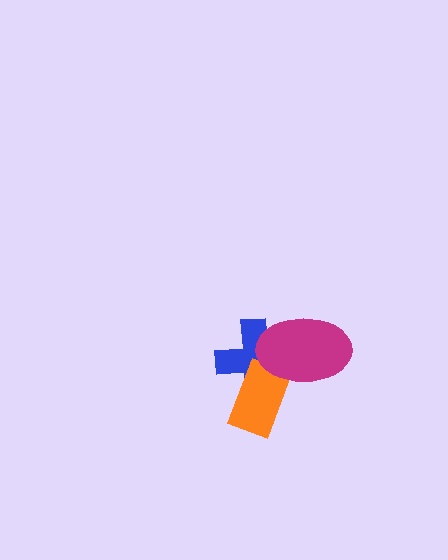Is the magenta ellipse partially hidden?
No, no other shape covers it.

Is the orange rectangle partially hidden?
Yes, it is partially covered by another shape.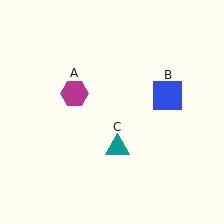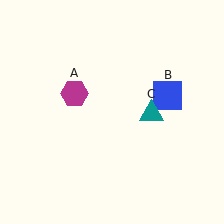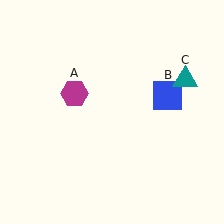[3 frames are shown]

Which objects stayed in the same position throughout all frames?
Magenta hexagon (object A) and blue square (object B) remained stationary.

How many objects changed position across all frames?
1 object changed position: teal triangle (object C).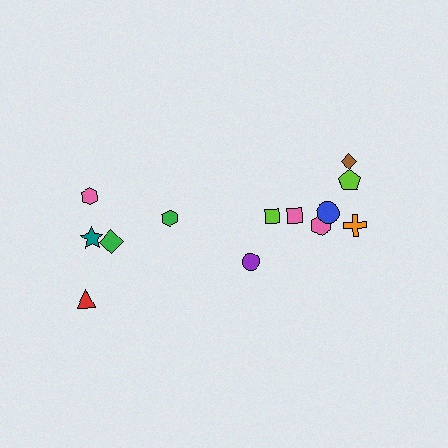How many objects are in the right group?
There are 8 objects.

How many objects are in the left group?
There are 5 objects.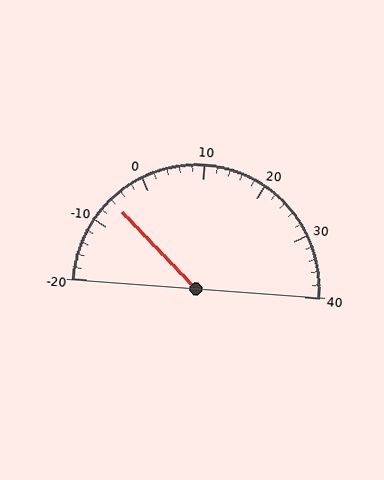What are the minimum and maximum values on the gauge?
The gauge ranges from -20 to 40.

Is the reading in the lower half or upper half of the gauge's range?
The reading is in the lower half of the range (-20 to 40).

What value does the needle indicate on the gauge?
The needle indicates approximately -6.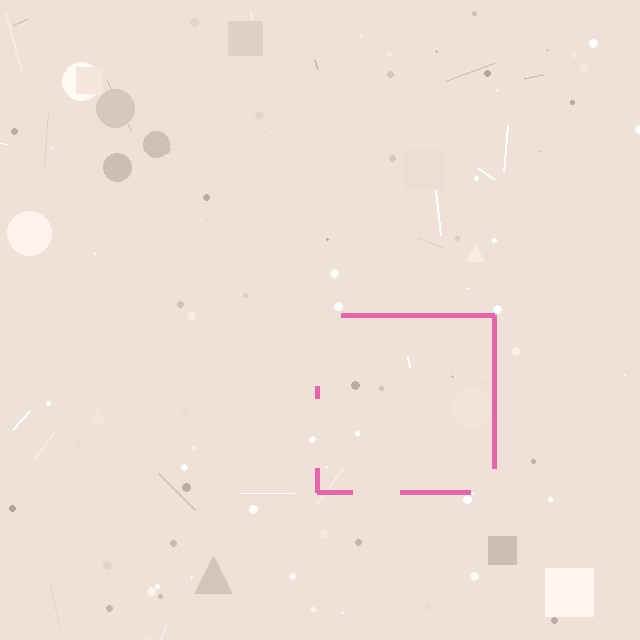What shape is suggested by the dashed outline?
The dashed outline suggests a square.